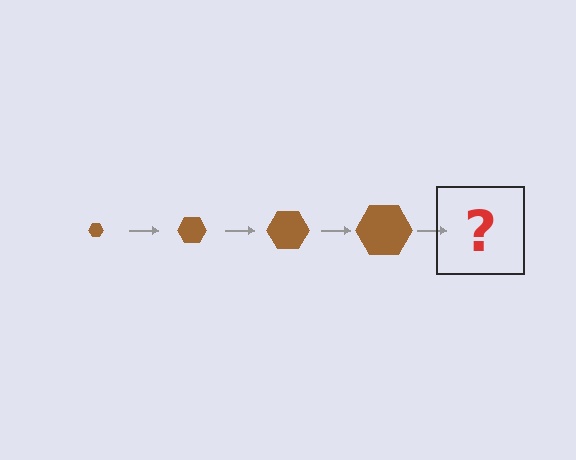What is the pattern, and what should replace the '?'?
The pattern is that the hexagon gets progressively larger each step. The '?' should be a brown hexagon, larger than the previous one.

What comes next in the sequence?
The next element should be a brown hexagon, larger than the previous one.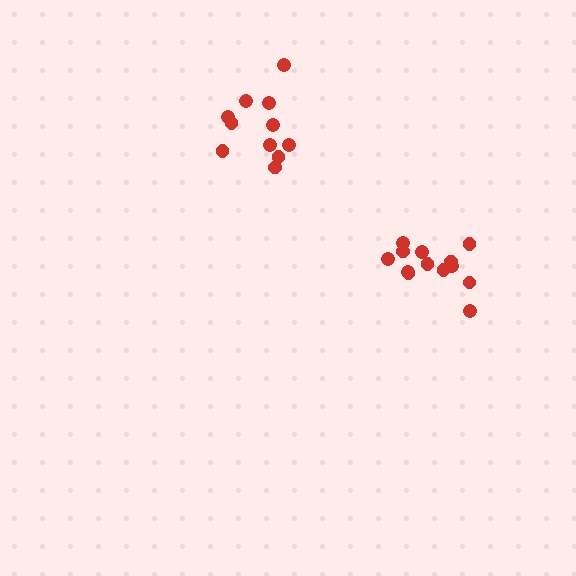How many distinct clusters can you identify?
There are 2 distinct clusters.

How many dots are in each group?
Group 1: 11 dots, Group 2: 13 dots (24 total).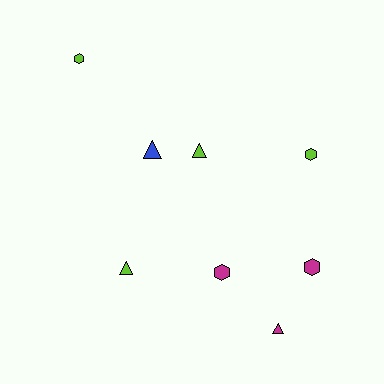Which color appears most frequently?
Lime, with 4 objects.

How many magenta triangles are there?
There is 1 magenta triangle.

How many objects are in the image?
There are 8 objects.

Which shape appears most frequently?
Triangle, with 4 objects.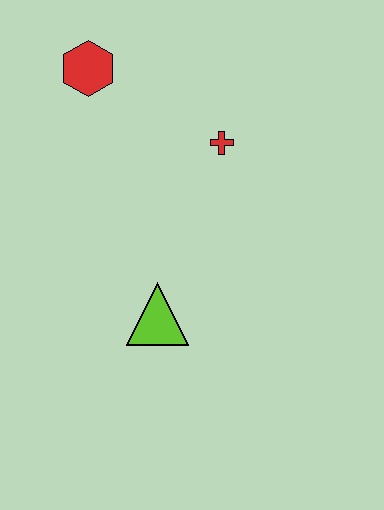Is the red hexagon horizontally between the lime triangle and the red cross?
No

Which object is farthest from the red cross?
The lime triangle is farthest from the red cross.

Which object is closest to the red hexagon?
The red cross is closest to the red hexagon.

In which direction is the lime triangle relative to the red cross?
The lime triangle is below the red cross.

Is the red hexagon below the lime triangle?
No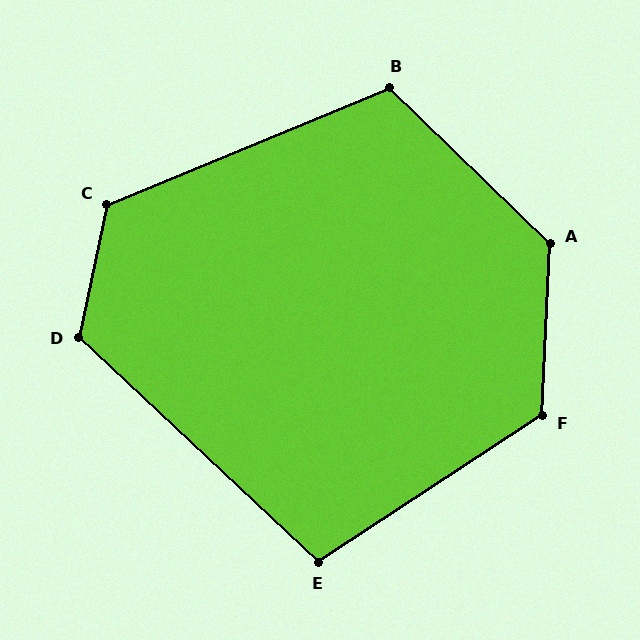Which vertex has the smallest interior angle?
E, at approximately 104 degrees.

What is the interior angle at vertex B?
Approximately 113 degrees (obtuse).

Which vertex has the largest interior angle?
A, at approximately 132 degrees.